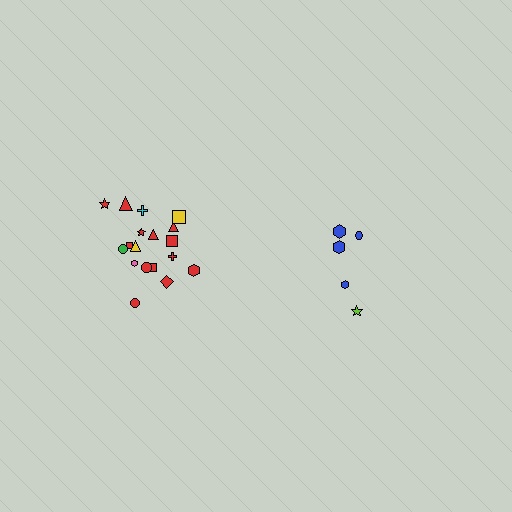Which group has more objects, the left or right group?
The left group.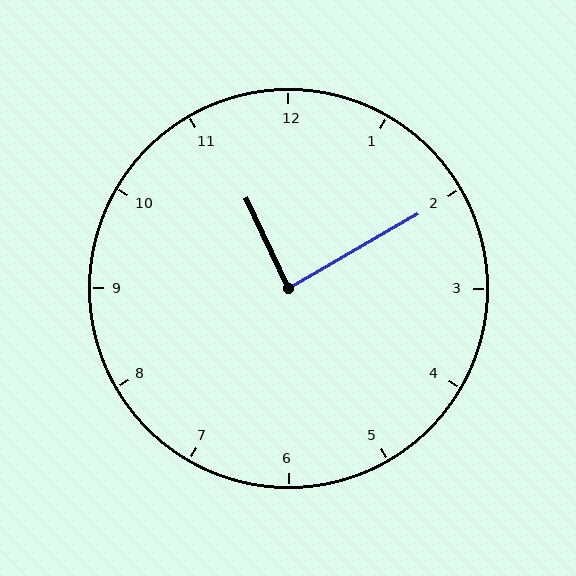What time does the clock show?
11:10.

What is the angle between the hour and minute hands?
Approximately 85 degrees.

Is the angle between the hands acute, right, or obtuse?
It is right.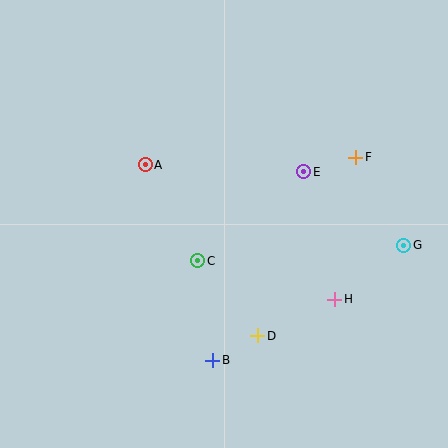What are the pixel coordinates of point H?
Point H is at (335, 299).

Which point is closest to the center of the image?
Point C at (198, 261) is closest to the center.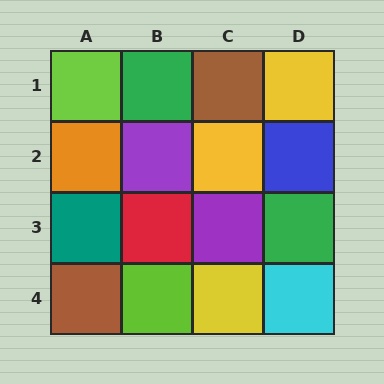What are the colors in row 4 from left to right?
Brown, lime, yellow, cyan.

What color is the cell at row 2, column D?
Blue.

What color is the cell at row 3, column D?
Green.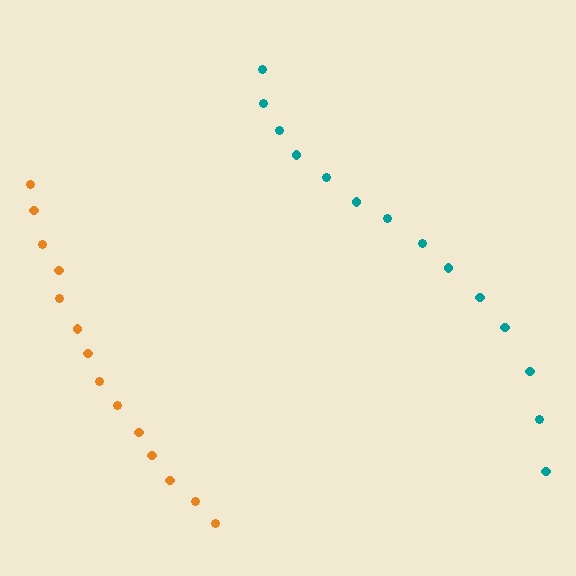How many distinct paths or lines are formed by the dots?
There are 2 distinct paths.